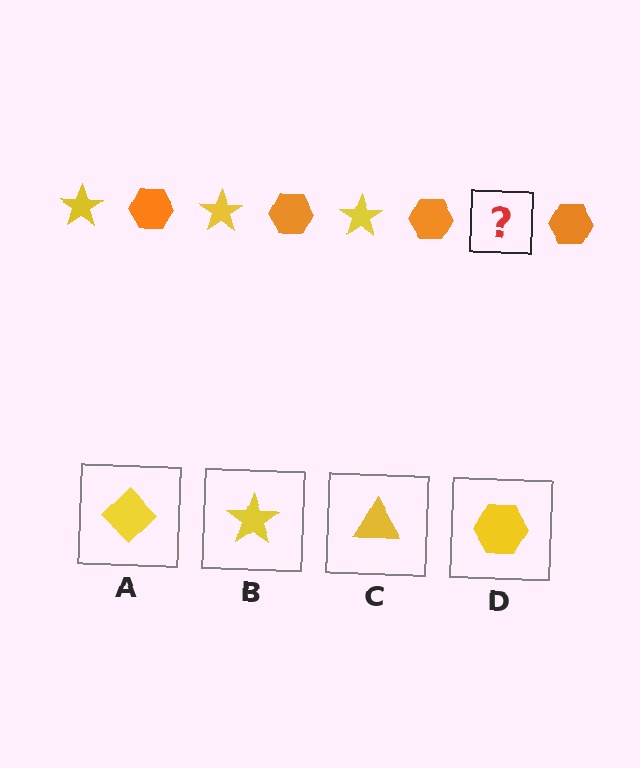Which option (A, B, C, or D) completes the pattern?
B.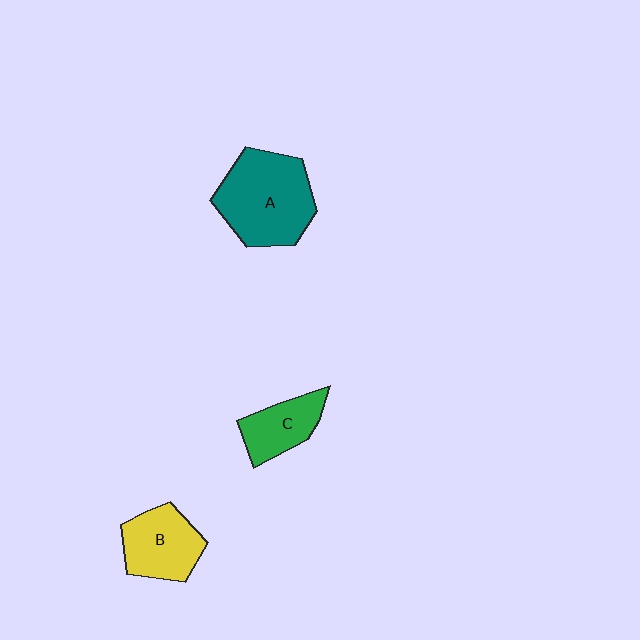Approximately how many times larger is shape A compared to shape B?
Approximately 1.6 times.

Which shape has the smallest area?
Shape C (green).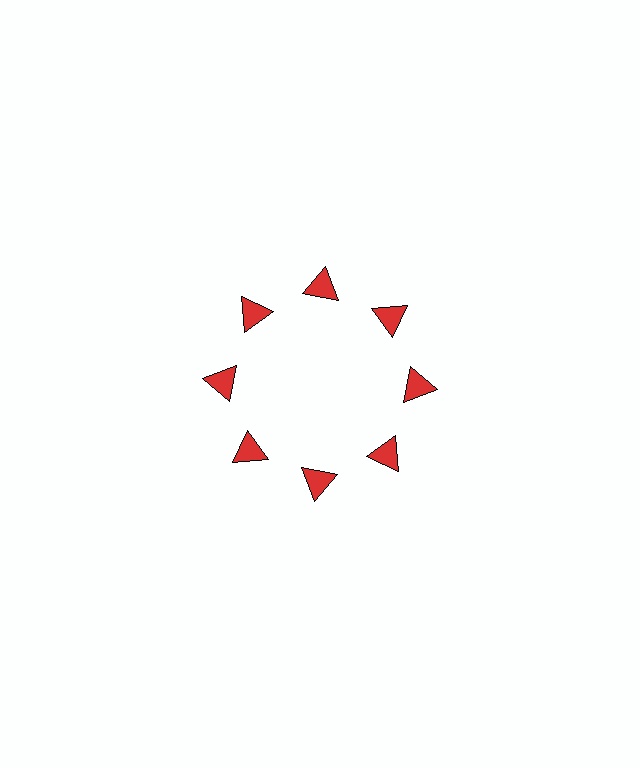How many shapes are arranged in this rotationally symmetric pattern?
There are 8 shapes, arranged in 8 groups of 1.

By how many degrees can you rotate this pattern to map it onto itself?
The pattern maps onto itself every 45 degrees of rotation.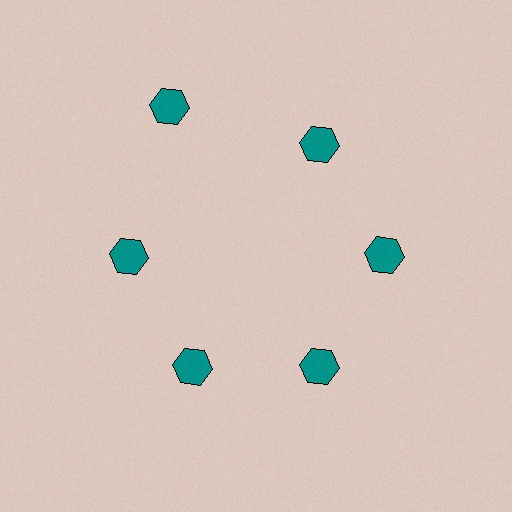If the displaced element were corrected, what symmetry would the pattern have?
It would have 6-fold rotational symmetry — the pattern would map onto itself every 60 degrees.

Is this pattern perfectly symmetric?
No. The 6 teal hexagons are arranged in a ring, but one element near the 11 o'clock position is pushed outward from the center, breaking the 6-fold rotational symmetry.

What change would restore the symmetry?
The symmetry would be restored by moving it inward, back onto the ring so that all 6 hexagons sit at equal angles and equal distance from the center.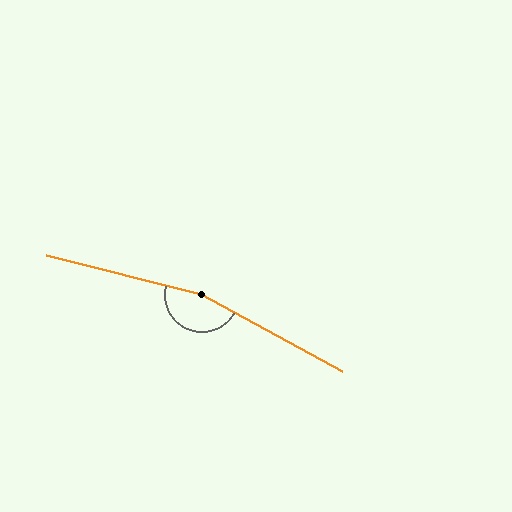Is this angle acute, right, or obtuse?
It is obtuse.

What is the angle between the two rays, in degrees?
Approximately 166 degrees.